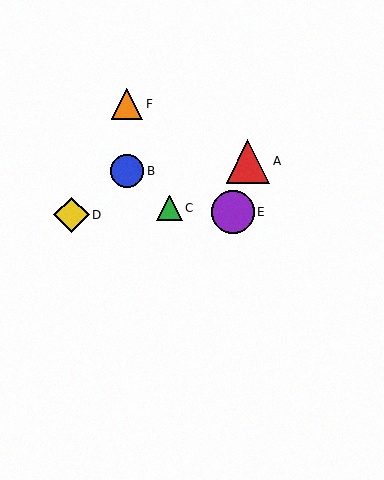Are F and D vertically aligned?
No, F is at x≈127 and D is at x≈71.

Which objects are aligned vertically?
Objects B, F are aligned vertically.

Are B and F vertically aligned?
Yes, both are at x≈127.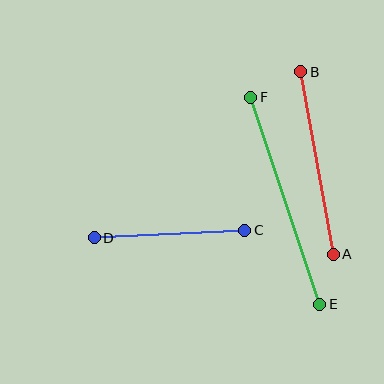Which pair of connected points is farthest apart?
Points E and F are farthest apart.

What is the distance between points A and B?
The distance is approximately 185 pixels.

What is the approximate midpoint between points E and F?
The midpoint is at approximately (285, 201) pixels.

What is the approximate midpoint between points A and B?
The midpoint is at approximately (317, 163) pixels.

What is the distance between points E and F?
The distance is approximately 218 pixels.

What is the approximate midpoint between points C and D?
The midpoint is at approximately (169, 234) pixels.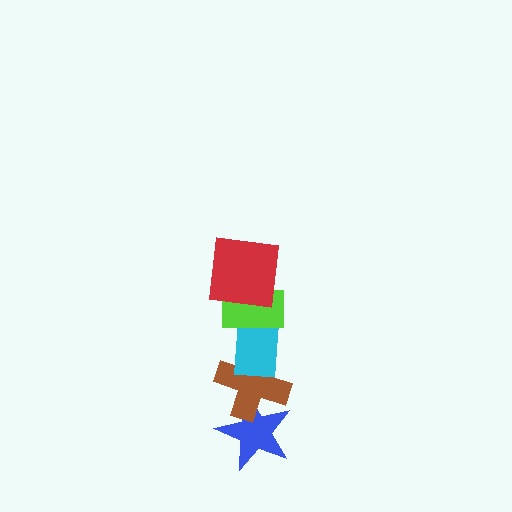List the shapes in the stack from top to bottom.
From top to bottom: the red square, the lime rectangle, the cyan rectangle, the brown cross, the blue star.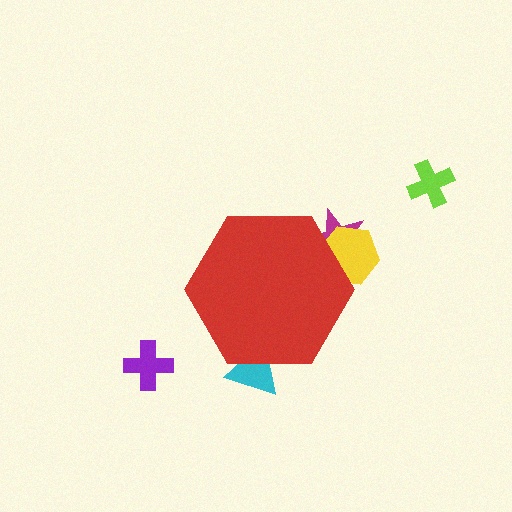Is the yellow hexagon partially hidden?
Yes, the yellow hexagon is partially hidden behind the red hexagon.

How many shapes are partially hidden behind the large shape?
3 shapes are partially hidden.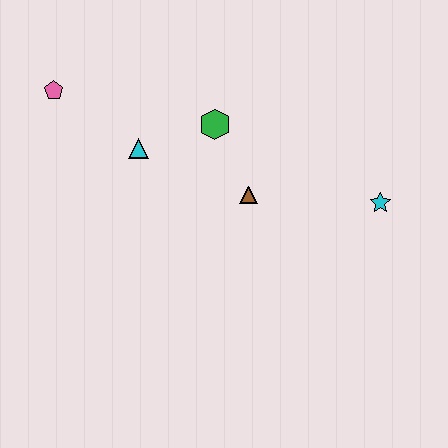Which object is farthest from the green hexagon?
The cyan star is farthest from the green hexagon.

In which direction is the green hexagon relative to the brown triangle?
The green hexagon is above the brown triangle.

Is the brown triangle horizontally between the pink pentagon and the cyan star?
Yes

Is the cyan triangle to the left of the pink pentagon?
No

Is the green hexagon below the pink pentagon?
Yes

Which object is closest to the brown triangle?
The green hexagon is closest to the brown triangle.